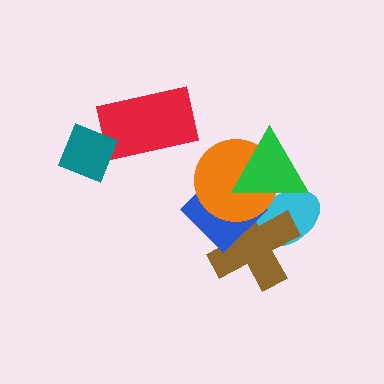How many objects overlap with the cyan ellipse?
4 objects overlap with the cyan ellipse.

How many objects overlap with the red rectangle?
1 object overlaps with the red rectangle.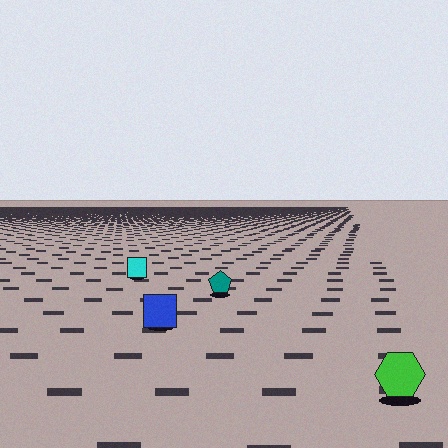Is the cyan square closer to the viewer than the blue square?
No. The blue square is closer — you can tell from the texture gradient: the ground texture is coarser near it.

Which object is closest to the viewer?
The green hexagon is closest. The texture marks near it are larger and more spread out.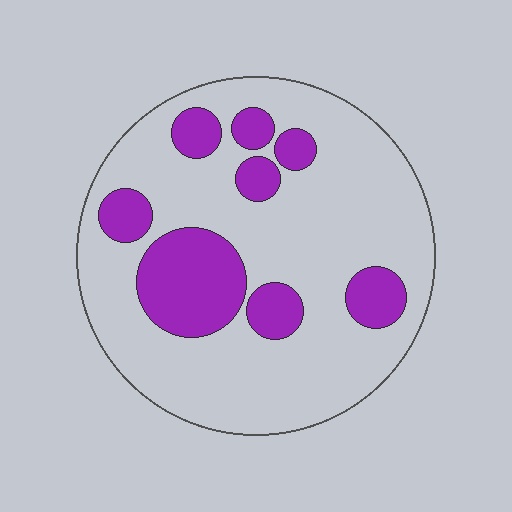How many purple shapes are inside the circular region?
8.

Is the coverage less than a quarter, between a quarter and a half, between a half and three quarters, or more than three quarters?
Less than a quarter.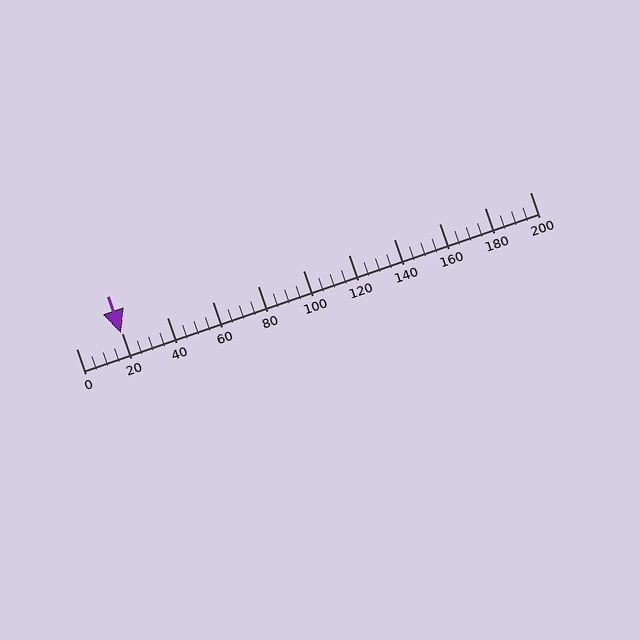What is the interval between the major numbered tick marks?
The major tick marks are spaced 20 units apart.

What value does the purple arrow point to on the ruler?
The purple arrow points to approximately 20.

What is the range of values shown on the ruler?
The ruler shows values from 0 to 200.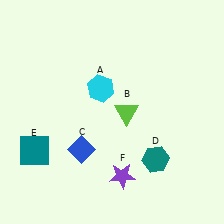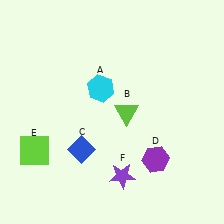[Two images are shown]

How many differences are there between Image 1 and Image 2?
There are 2 differences between the two images.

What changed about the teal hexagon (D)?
In Image 1, D is teal. In Image 2, it changed to purple.